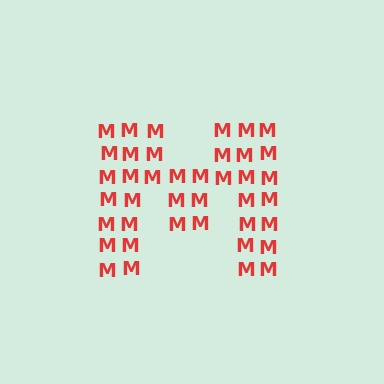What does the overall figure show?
The overall figure shows the letter M.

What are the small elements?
The small elements are letter M's.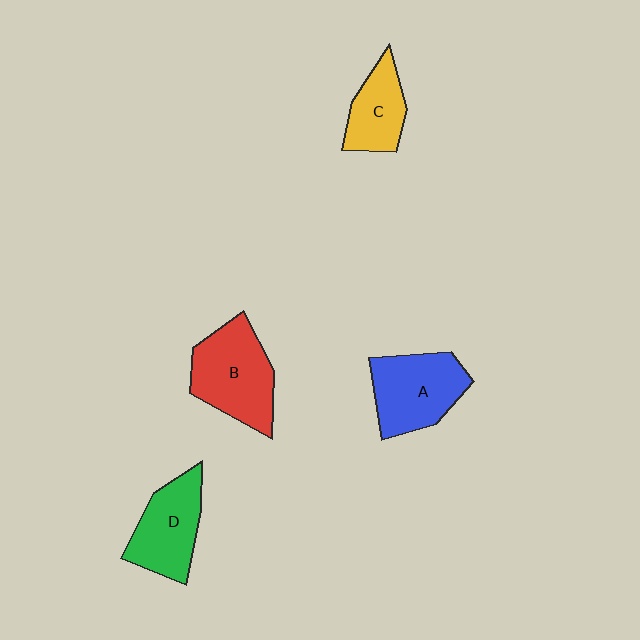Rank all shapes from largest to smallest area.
From largest to smallest: B (red), A (blue), D (green), C (yellow).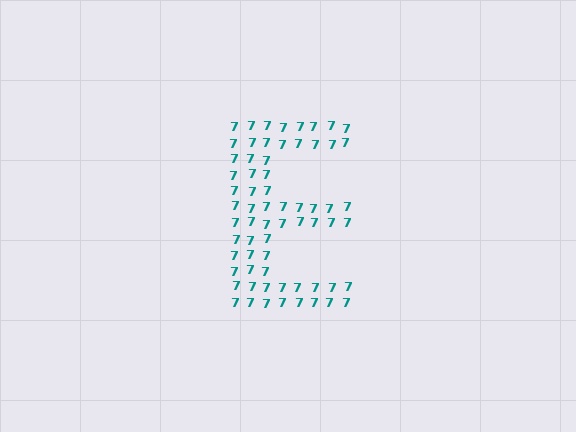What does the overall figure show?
The overall figure shows the letter E.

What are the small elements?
The small elements are digit 7's.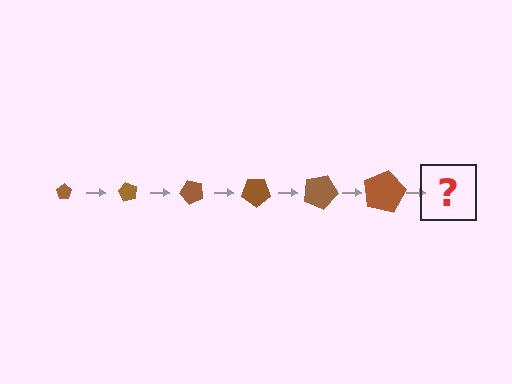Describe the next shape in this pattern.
It should be a pentagon, larger than the previous one and rotated 360 degrees from the start.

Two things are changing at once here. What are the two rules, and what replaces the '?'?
The two rules are that the pentagon grows larger each step and it rotates 60 degrees each step. The '?' should be a pentagon, larger than the previous one and rotated 360 degrees from the start.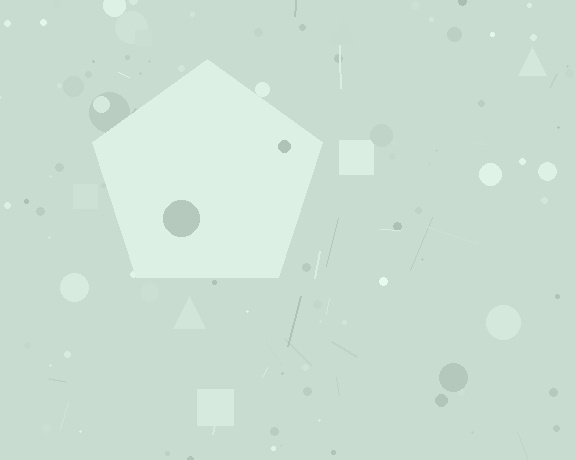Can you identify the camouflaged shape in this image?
The camouflaged shape is a pentagon.